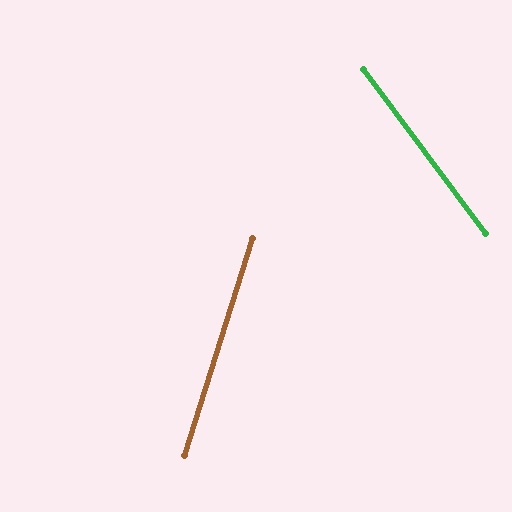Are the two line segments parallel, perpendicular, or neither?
Neither parallel nor perpendicular — they differ by about 54°.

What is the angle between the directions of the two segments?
Approximately 54 degrees.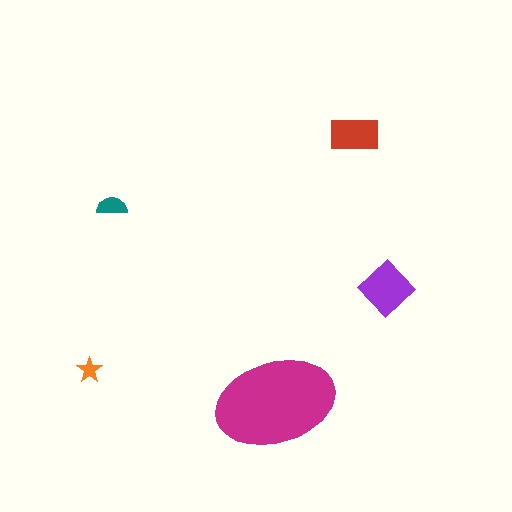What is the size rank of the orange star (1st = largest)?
5th.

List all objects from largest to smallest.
The magenta ellipse, the purple diamond, the red rectangle, the teal semicircle, the orange star.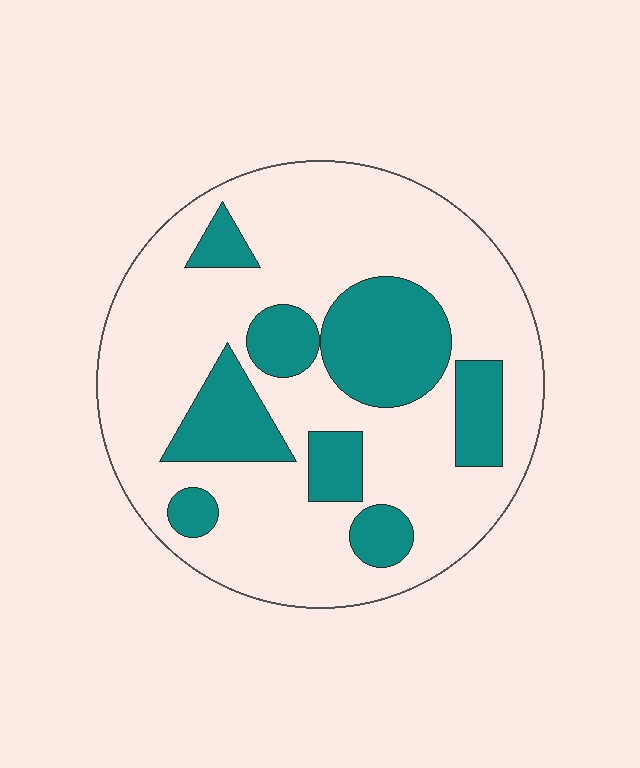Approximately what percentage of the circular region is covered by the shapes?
Approximately 25%.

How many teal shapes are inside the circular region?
8.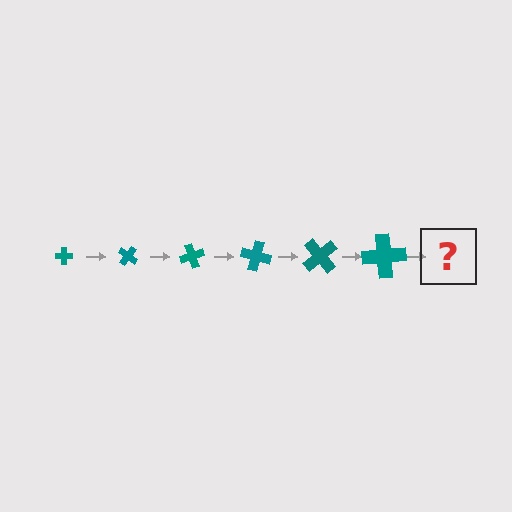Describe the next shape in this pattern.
It should be a cross, larger than the previous one and rotated 210 degrees from the start.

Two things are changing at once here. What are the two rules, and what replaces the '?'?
The two rules are that the cross grows larger each step and it rotates 35 degrees each step. The '?' should be a cross, larger than the previous one and rotated 210 degrees from the start.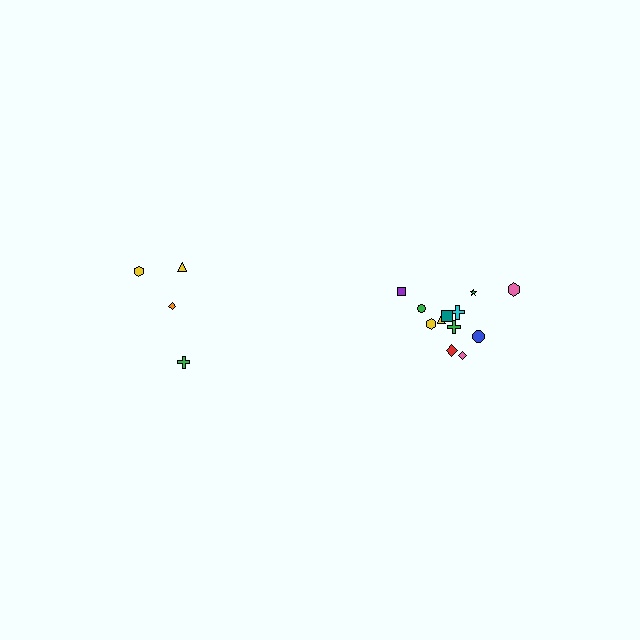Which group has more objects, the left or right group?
The right group.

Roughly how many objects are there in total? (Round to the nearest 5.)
Roughly 15 objects in total.